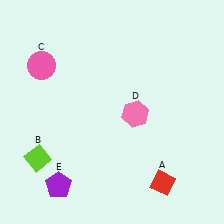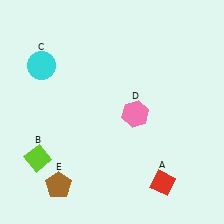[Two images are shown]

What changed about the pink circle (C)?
In Image 1, C is pink. In Image 2, it changed to cyan.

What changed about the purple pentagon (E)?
In Image 1, E is purple. In Image 2, it changed to brown.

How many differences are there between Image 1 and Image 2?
There are 2 differences between the two images.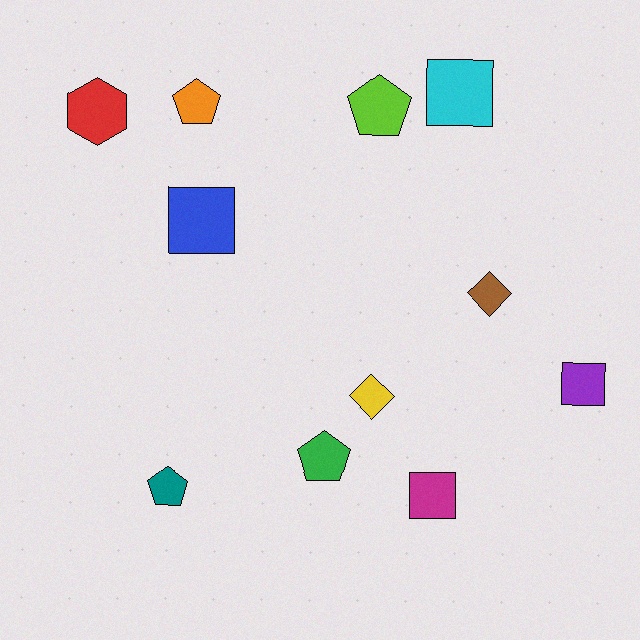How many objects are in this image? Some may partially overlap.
There are 11 objects.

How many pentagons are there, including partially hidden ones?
There are 4 pentagons.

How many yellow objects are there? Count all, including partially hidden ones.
There is 1 yellow object.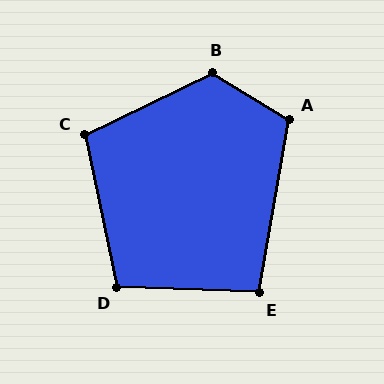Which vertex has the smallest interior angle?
E, at approximately 97 degrees.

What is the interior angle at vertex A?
Approximately 112 degrees (obtuse).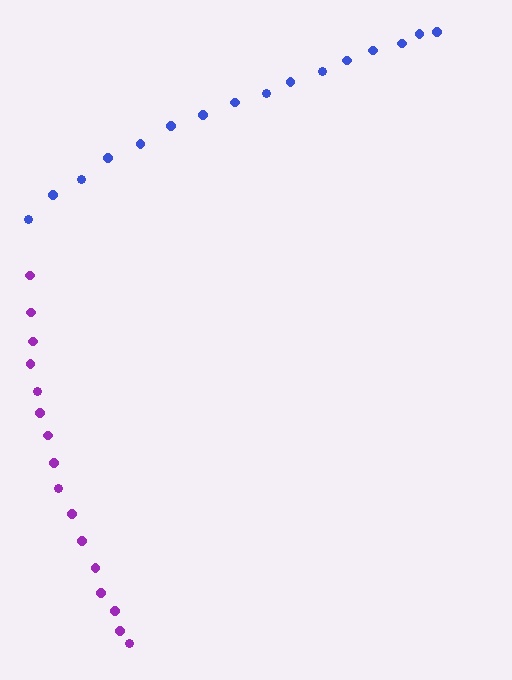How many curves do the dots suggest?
There are 2 distinct paths.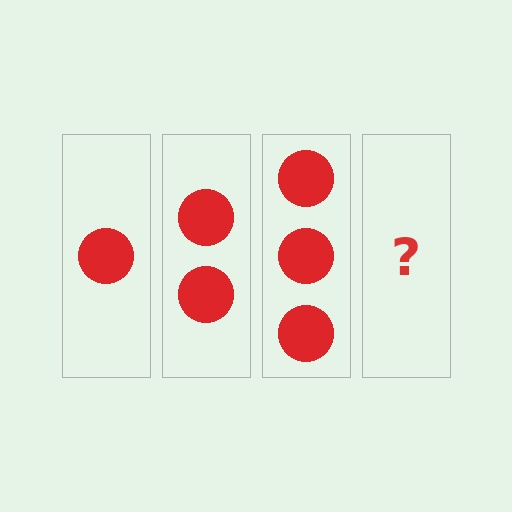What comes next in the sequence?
The next element should be 4 circles.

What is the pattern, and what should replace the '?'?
The pattern is that each step adds one more circle. The '?' should be 4 circles.